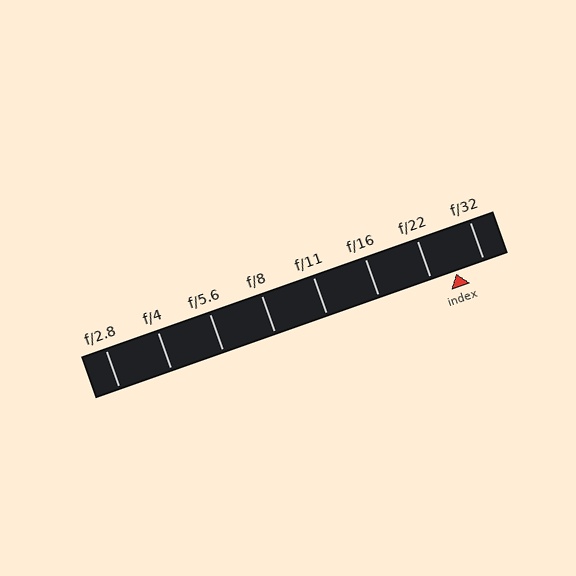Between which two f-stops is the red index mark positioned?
The index mark is between f/22 and f/32.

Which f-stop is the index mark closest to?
The index mark is closest to f/22.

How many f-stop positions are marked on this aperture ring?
There are 8 f-stop positions marked.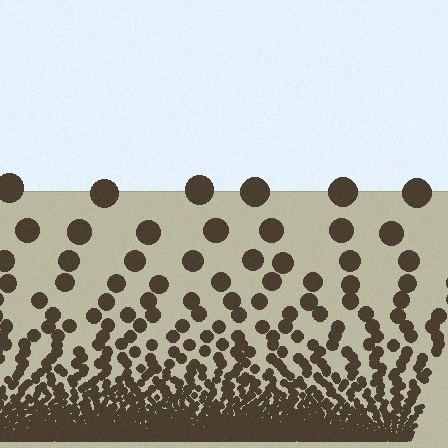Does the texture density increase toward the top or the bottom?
Density increases toward the bottom.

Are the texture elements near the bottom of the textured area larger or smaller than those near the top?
Smaller. The gradient is inverted — elements near the bottom are smaller and denser.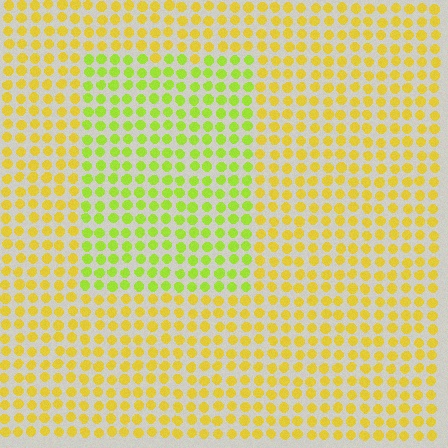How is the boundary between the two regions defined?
The boundary is defined purely by a slight shift in hue (about 33 degrees). Spacing, size, and orientation are identical on both sides.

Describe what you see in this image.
The image is filled with small yellow elements in a uniform arrangement. A rectangle-shaped region is visible where the elements are tinted to a slightly different hue, forming a subtle color boundary.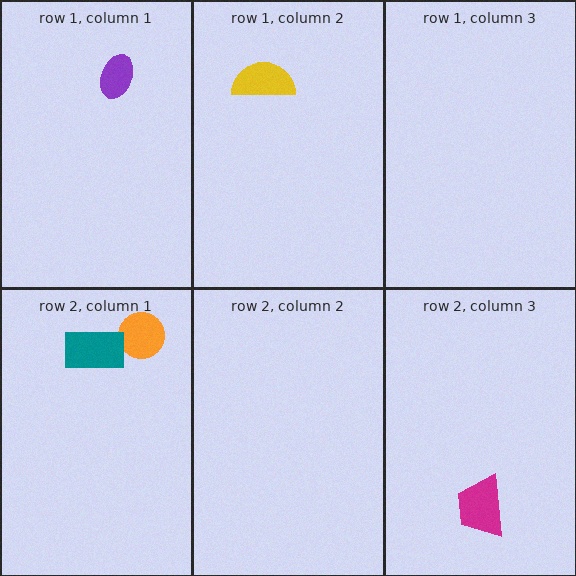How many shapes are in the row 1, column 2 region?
1.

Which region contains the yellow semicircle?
The row 1, column 2 region.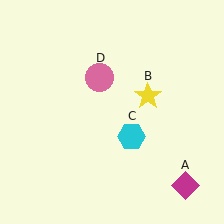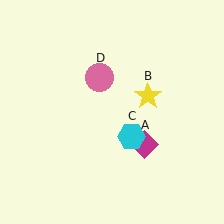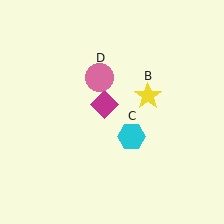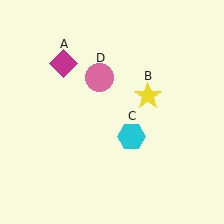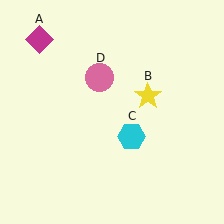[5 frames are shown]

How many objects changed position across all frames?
1 object changed position: magenta diamond (object A).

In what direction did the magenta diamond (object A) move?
The magenta diamond (object A) moved up and to the left.